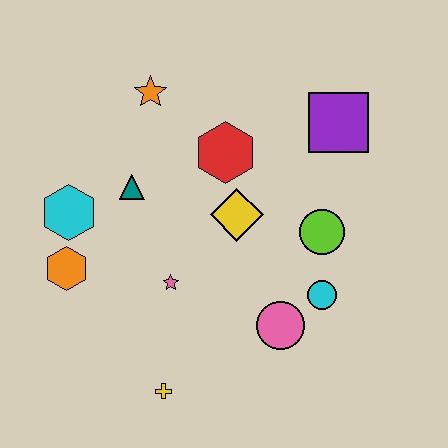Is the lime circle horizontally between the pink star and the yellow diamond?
No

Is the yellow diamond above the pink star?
Yes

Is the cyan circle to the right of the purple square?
No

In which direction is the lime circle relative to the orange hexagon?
The lime circle is to the right of the orange hexagon.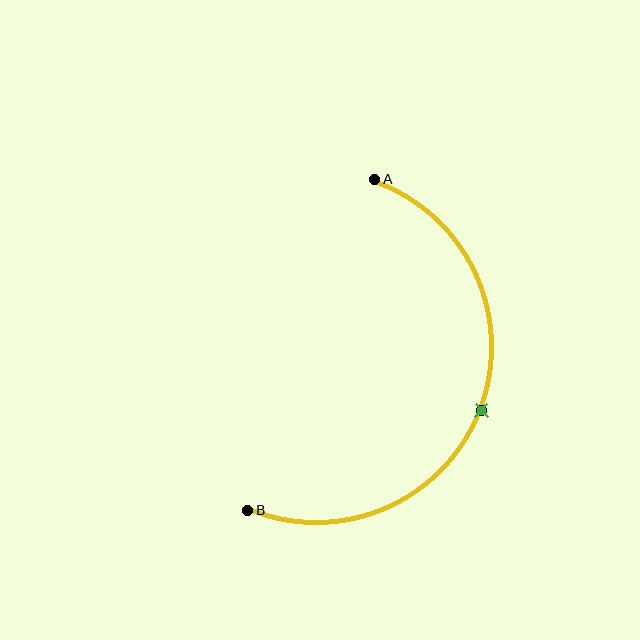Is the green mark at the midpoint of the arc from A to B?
Yes. The green mark lies on the arc at equal arc-length from both A and B — it is the arc midpoint.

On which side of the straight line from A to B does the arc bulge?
The arc bulges to the right of the straight line connecting A and B.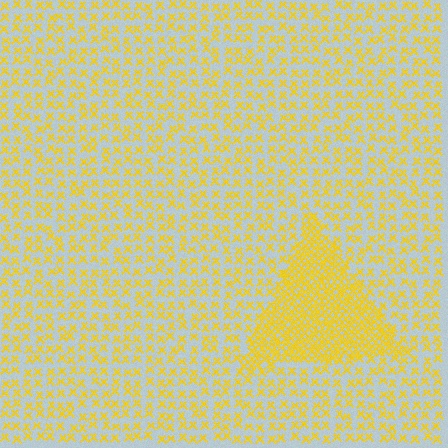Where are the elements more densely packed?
The elements are more densely packed inside the triangle boundary.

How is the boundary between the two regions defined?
The boundary is defined by a change in element density (approximately 2.7x ratio). All elements are the same color, size, and shape.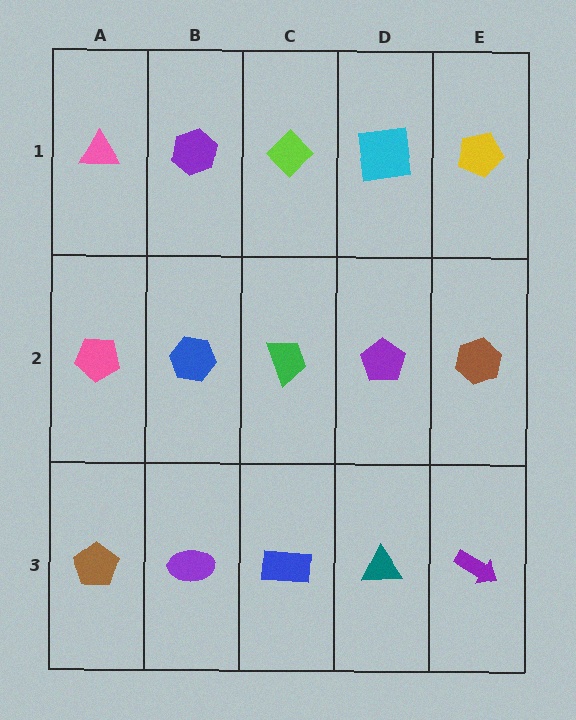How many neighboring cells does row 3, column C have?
3.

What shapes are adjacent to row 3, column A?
A pink pentagon (row 2, column A), a purple ellipse (row 3, column B).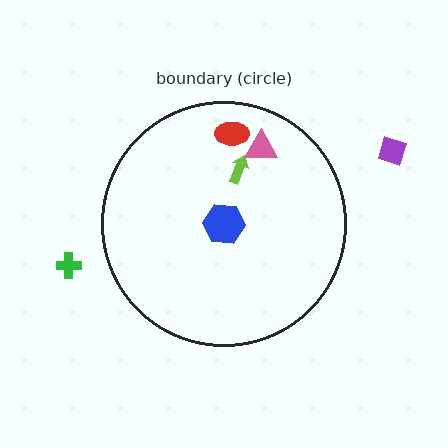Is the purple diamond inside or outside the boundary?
Outside.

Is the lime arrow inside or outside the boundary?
Inside.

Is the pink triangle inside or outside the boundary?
Inside.